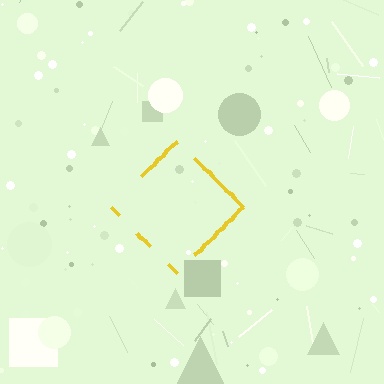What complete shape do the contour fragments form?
The contour fragments form a diamond.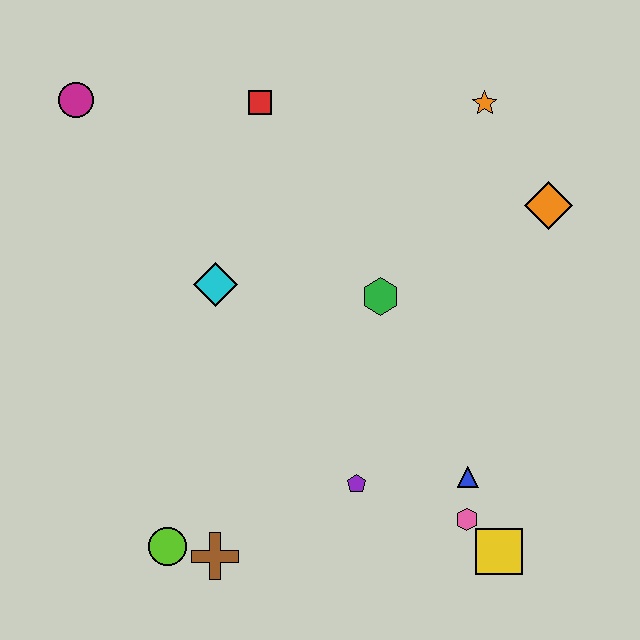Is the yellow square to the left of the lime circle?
No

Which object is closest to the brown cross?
The lime circle is closest to the brown cross.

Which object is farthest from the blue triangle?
The magenta circle is farthest from the blue triangle.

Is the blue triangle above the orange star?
No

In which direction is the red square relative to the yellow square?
The red square is above the yellow square.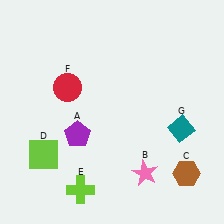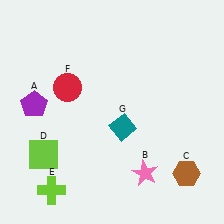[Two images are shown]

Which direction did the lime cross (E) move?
The lime cross (E) moved left.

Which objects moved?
The objects that moved are: the purple pentagon (A), the lime cross (E), the teal diamond (G).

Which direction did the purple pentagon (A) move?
The purple pentagon (A) moved left.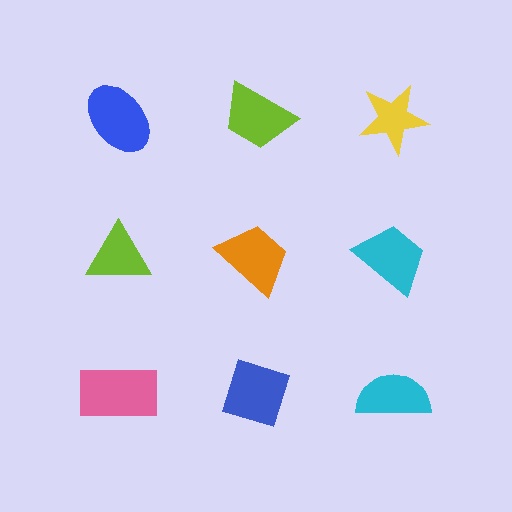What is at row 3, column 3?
A cyan semicircle.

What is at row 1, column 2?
A lime trapezoid.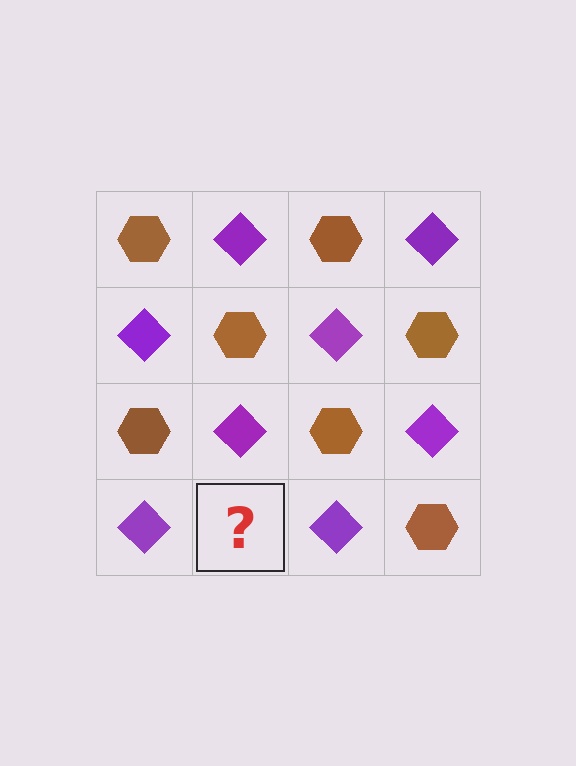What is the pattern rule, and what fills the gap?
The rule is that it alternates brown hexagon and purple diamond in a checkerboard pattern. The gap should be filled with a brown hexagon.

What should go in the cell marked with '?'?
The missing cell should contain a brown hexagon.